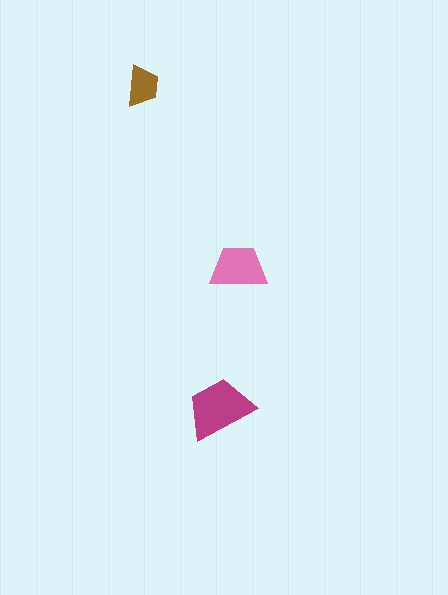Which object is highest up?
The brown trapezoid is topmost.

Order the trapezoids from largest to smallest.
the magenta one, the pink one, the brown one.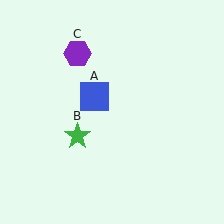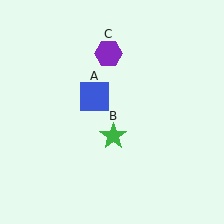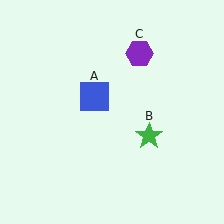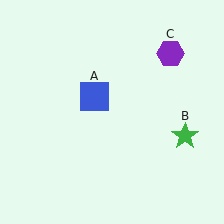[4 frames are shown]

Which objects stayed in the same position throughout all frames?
Blue square (object A) remained stationary.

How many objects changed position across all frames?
2 objects changed position: green star (object B), purple hexagon (object C).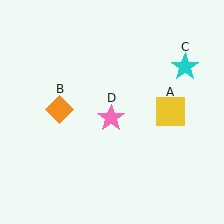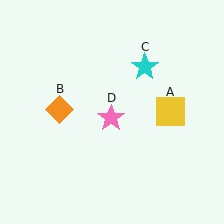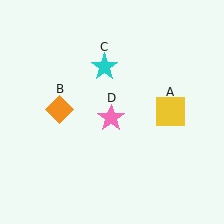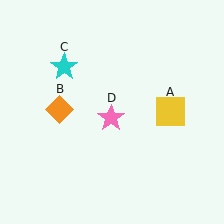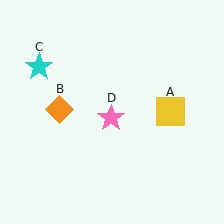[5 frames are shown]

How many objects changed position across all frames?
1 object changed position: cyan star (object C).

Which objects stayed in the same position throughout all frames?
Yellow square (object A) and orange diamond (object B) and pink star (object D) remained stationary.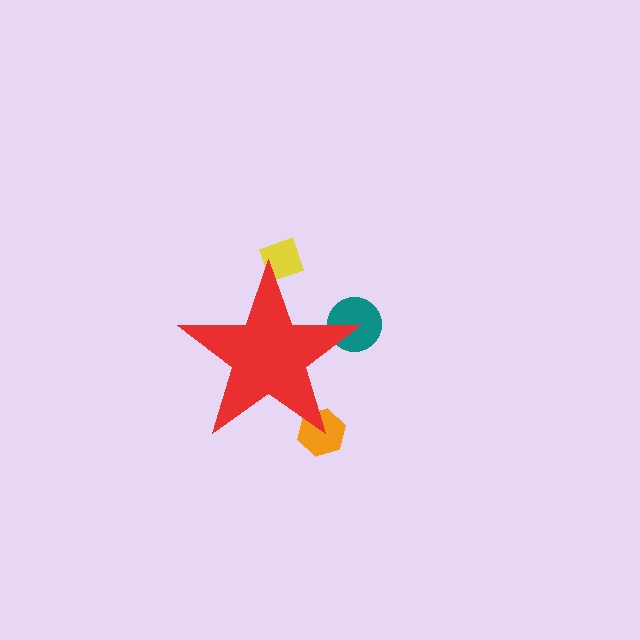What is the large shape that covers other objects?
A red star.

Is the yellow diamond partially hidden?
Yes, the yellow diamond is partially hidden behind the red star.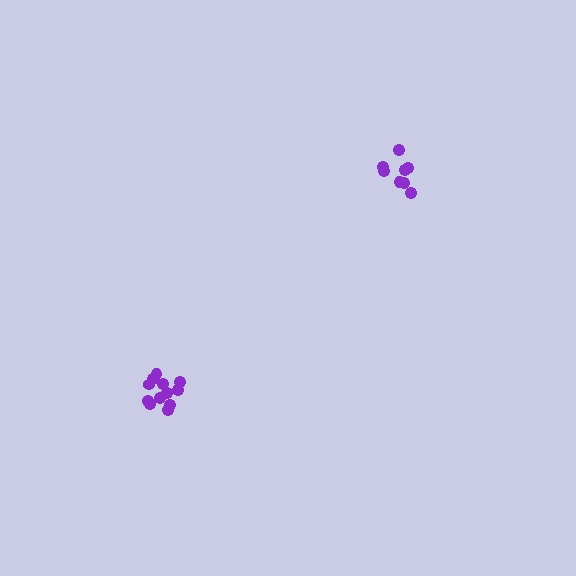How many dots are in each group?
Group 1: 8 dots, Group 2: 12 dots (20 total).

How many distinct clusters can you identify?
There are 2 distinct clusters.